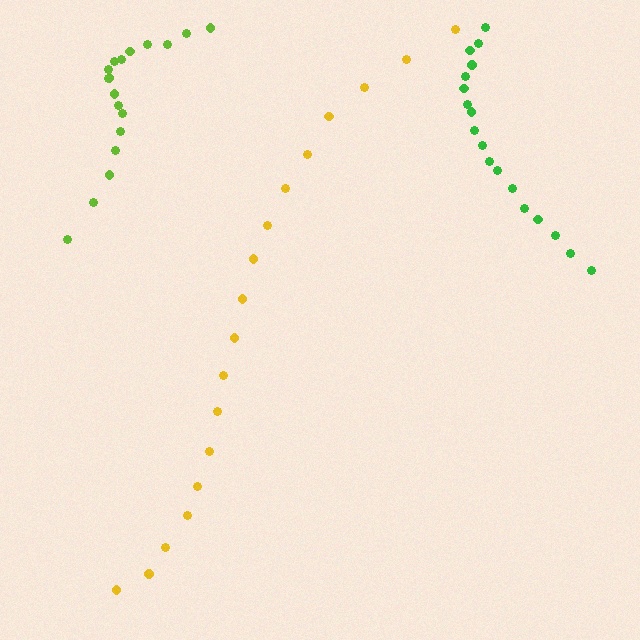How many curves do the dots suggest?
There are 3 distinct paths.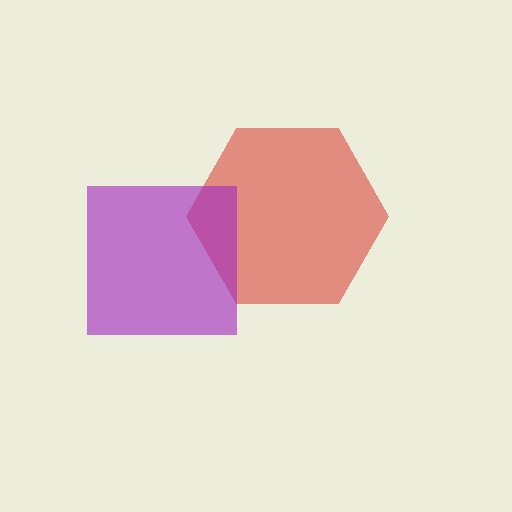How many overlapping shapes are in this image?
There are 2 overlapping shapes in the image.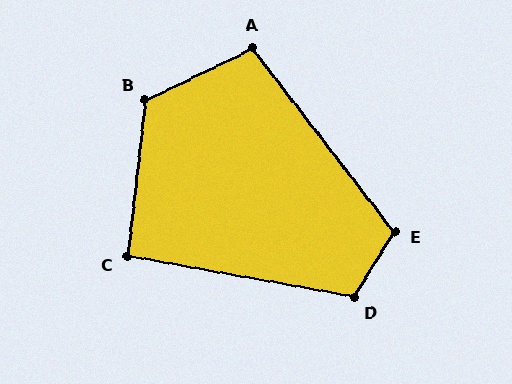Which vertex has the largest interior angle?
B, at approximately 123 degrees.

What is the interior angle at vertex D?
Approximately 111 degrees (obtuse).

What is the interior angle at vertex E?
Approximately 111 degrees (obtuse).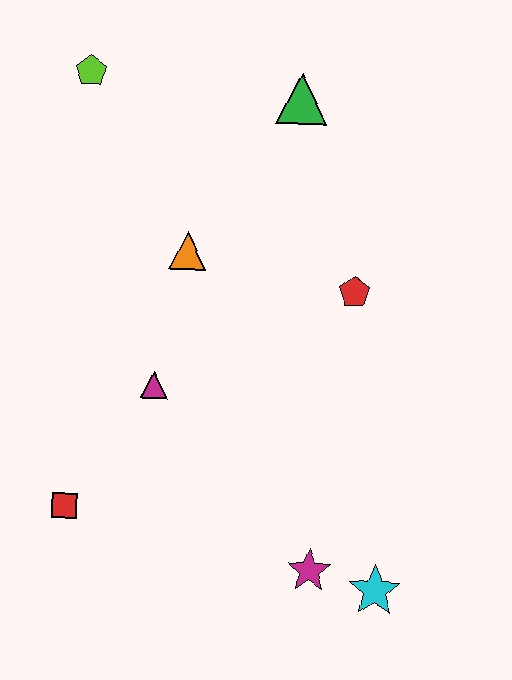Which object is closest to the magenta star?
The cyan star is closest to the magenta star.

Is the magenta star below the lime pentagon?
Yes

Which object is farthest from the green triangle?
The cyan star is farthest from the green triangle.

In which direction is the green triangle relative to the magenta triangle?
The green triangle is above the magenta triangle.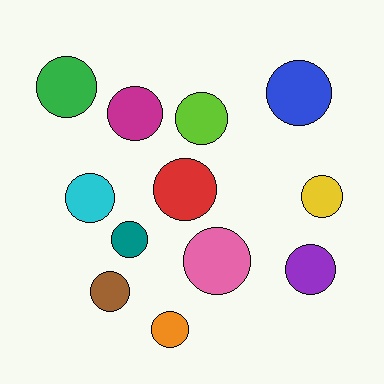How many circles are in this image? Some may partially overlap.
There are 12 circles.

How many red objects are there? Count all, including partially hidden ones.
There is 1 red object.